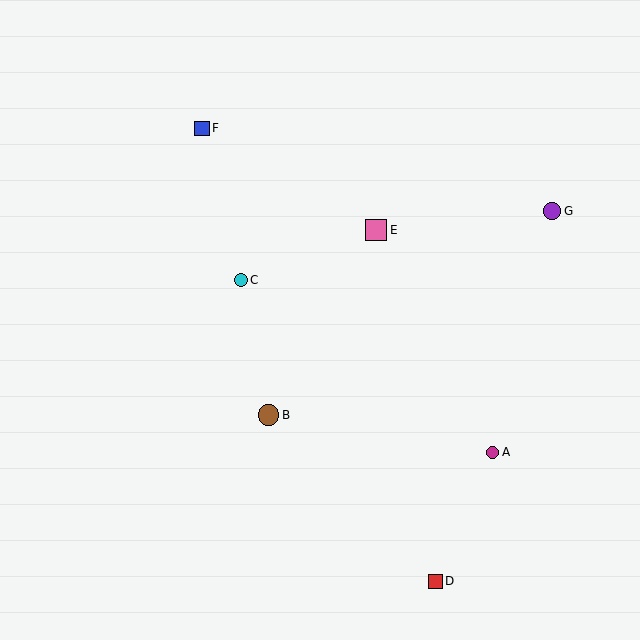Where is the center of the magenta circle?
The center of the magenta circle is at (492, 452).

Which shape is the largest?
The pink square (labeled E) is the largest.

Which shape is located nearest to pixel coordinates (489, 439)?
The magenta circle (labeled A) at (492, 452) is nearest to that location.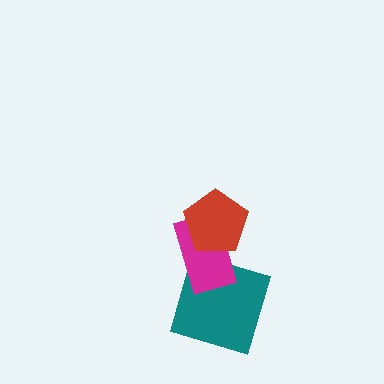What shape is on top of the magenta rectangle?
The red pentagon is on top of the magenta rectangle.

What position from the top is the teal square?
The teal square is 3rd from the top.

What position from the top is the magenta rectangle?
The magenta rectangle is 2nd from the top.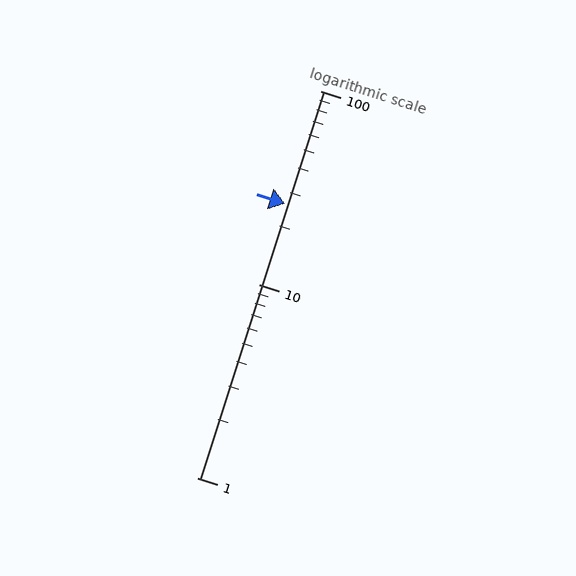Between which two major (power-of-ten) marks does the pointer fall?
The pointer is between 10 and 100.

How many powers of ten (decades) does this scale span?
The scale spans 2 decades, from 1 to 100.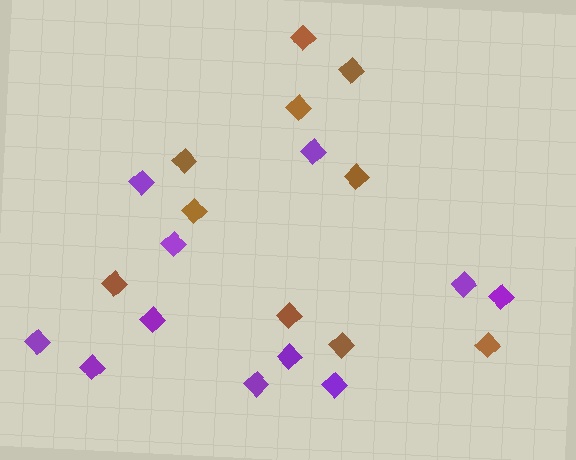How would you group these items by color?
There are 2 groups: one group of brown diamonds (10) and one group of purple diamonds (11).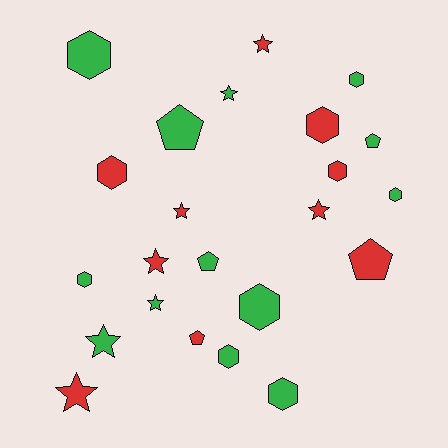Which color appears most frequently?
Green, with 13 objects.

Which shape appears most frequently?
Hexagon, with 10 objects.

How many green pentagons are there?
There are 3 green pentagons.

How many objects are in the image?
There are 23 objects.